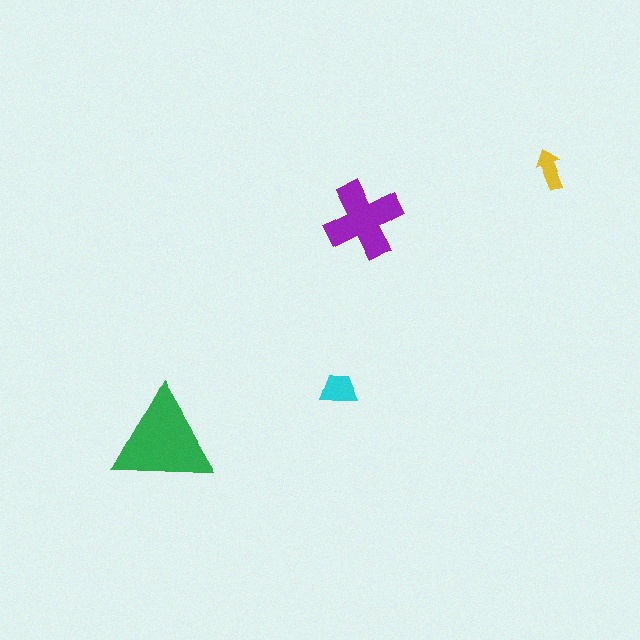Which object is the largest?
The green triangle.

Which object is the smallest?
The yellow arrow.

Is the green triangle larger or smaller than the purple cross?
Larger.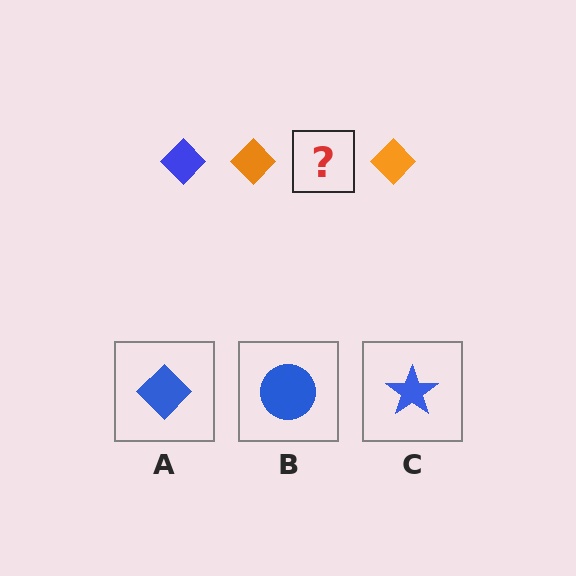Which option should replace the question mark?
Option A.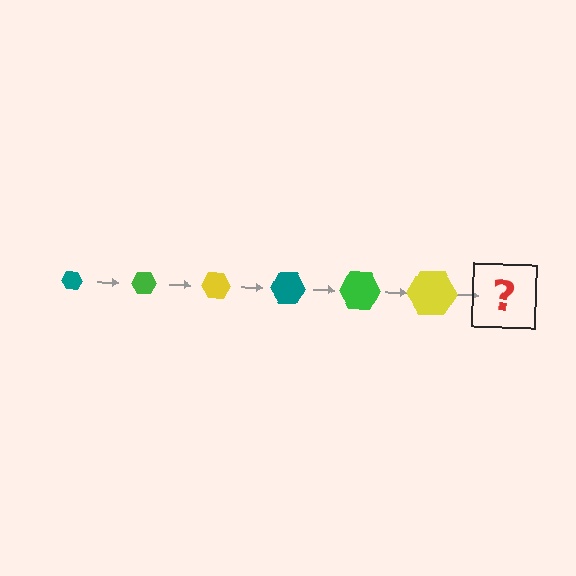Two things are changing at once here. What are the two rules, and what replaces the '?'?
The two rules are that the hexagon grows larger each step and the color cycles through teal, green, and yellow. The '?' should be a teal hexagon, larger than the previous one.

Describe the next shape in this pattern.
It should be a teal hexagon, larger than the previous one.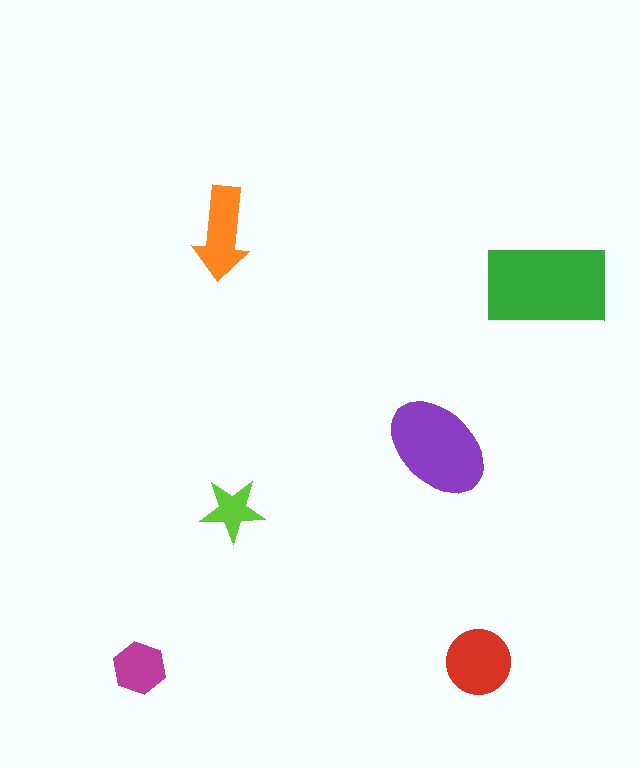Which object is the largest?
The green rectangle.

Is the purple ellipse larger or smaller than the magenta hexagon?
Larger.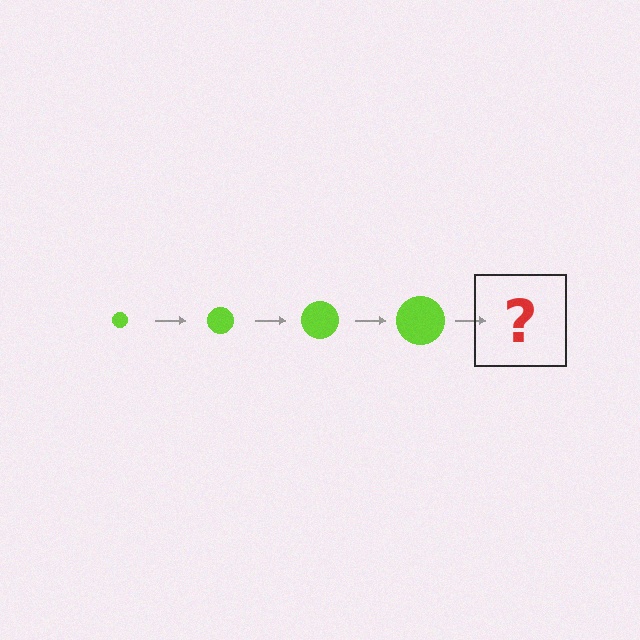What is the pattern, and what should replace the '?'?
The pattern is that the circle gets progressively larger each step. The '?' should be a lime circle, larger than the previous one.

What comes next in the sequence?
The next element should be a lime circle, larger than the previous one.